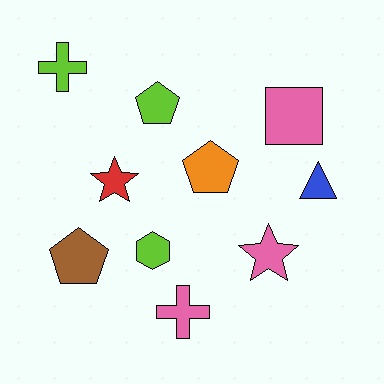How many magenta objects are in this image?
There are no magenta objects.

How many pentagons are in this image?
There are 3 pentagons.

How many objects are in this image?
There are 10 objects.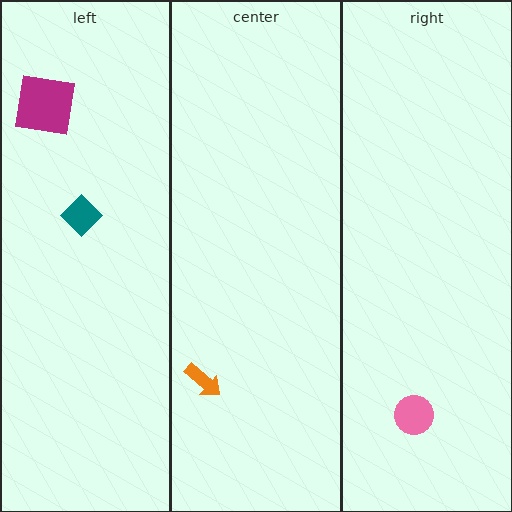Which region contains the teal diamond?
The left region.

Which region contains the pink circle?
The right region.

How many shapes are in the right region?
1.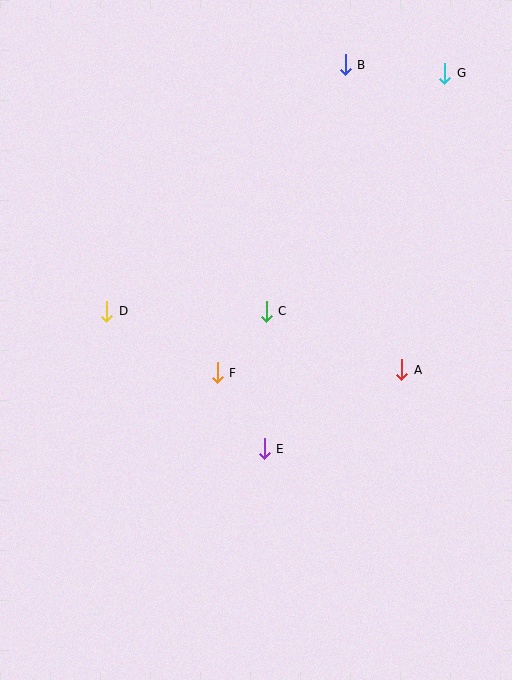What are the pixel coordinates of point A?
Point A is at (402, 370).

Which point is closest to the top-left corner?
Point D is closest to the top-left corner.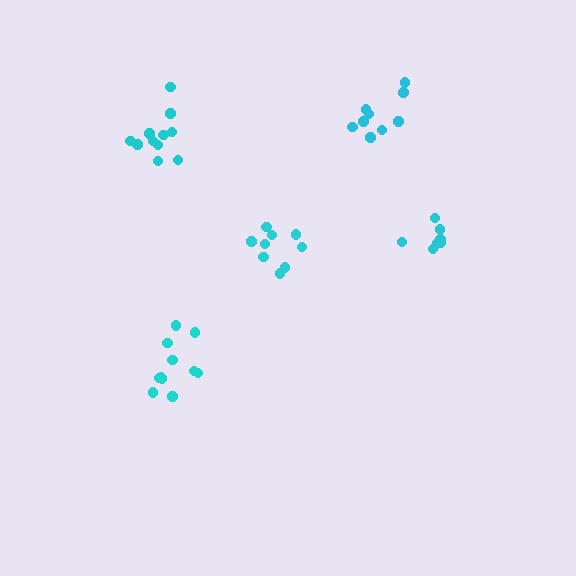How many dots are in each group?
Group 1: 7 dots, Group 2: 9 dots, Group 3: 11 dots, Group 4: 11 dots, Group 5: 9 dots (47 total).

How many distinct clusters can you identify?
There are 5 distinct clusters.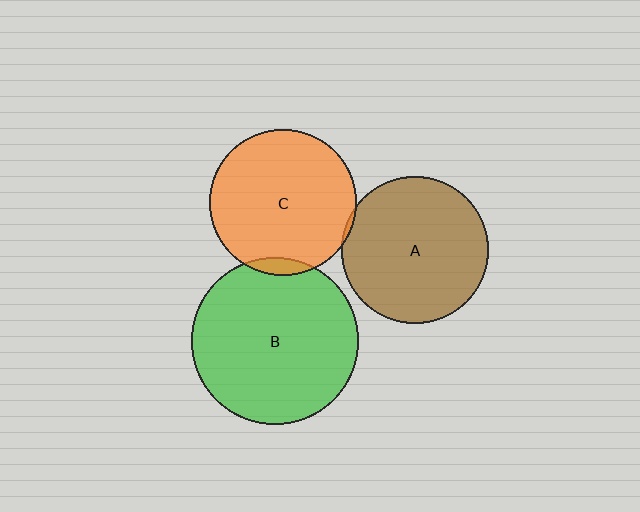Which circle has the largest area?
Circle B (green).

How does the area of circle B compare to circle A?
Approximately 1.3 times.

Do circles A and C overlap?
Yes.